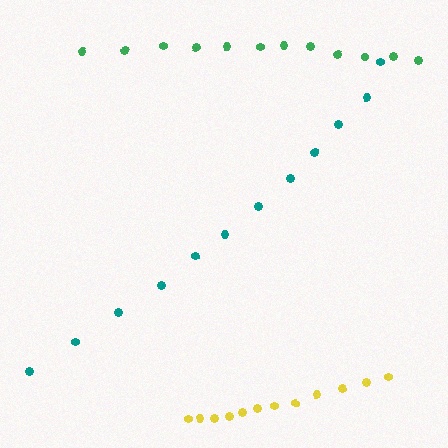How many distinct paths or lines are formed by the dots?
There are 3 distinct paths.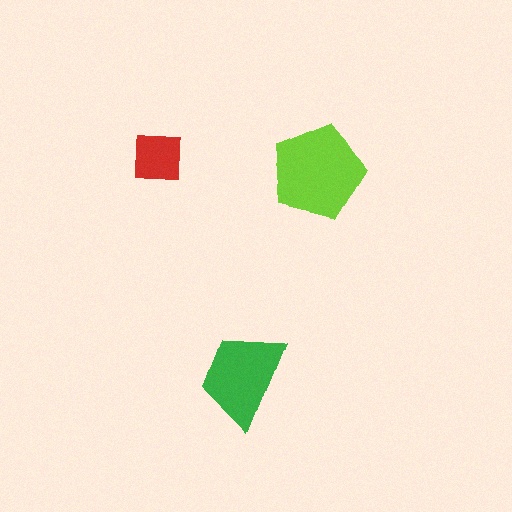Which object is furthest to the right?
The lime pentagon is rightmost.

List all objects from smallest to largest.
The red square, the green trapezoid, the lime pentagon.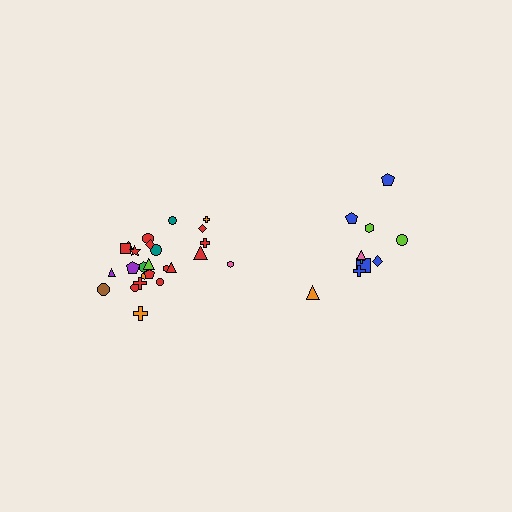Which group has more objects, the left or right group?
The left group.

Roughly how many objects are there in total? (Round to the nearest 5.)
Roughly 35 objects in total.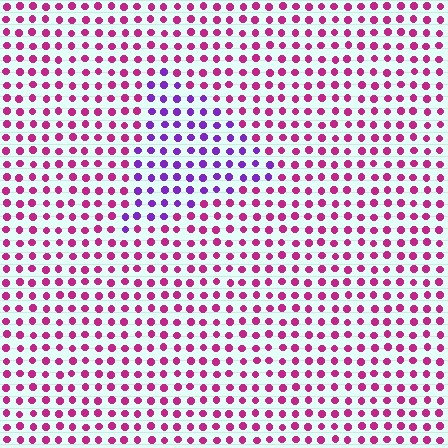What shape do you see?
I see a triangle.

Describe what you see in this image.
The image is filled with small magenta elements in a uniform arrangement. A triangle-shaped region is visible where the elements are tinted to a slightly different hue, forming a subtle color boundary.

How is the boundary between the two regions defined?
The boundary is defined purely by a slight shift in hue (about 48 degrees). Spacing, size, and orientation are identical on both sides.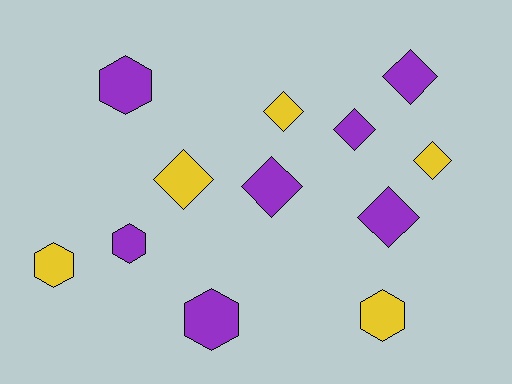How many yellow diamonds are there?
There are 3 yellow diamonds.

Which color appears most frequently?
Purple, with 7 objects.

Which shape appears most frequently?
Diamond, with 7 objects.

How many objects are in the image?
There are 12 objects.